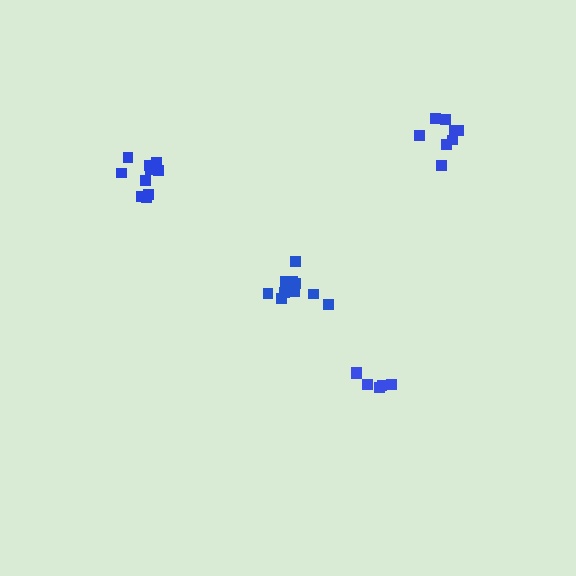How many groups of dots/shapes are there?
There are 4 groups.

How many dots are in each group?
Group 1: 6 dots, Group 2: 10 dots, Group 3: 10 dots, Group 4: 8 dots (34 total).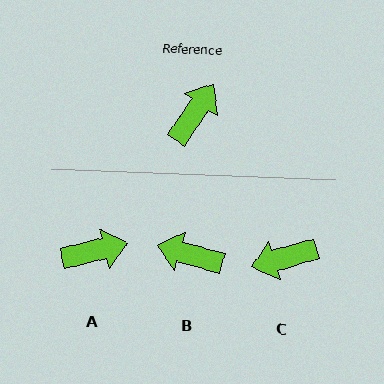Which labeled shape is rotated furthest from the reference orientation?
C, about 140 degrees away.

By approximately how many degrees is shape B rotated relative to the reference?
Approximately 108 degrees counter-clockwise.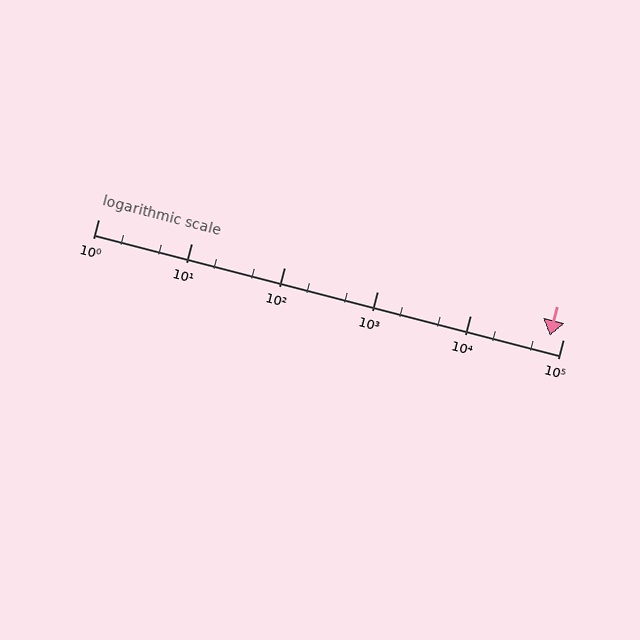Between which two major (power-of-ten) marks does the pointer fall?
The pointer is between 10000 and 100000.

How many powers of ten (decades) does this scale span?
The scale spans 5 decades, from 1 to 100000.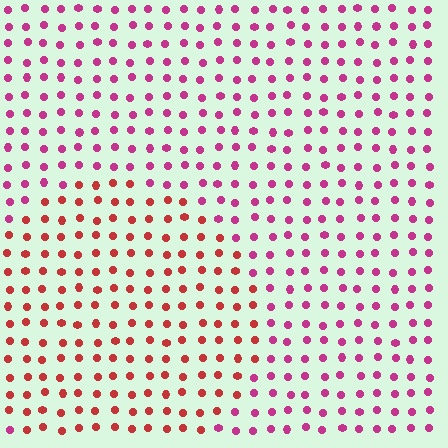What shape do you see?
I see a circle.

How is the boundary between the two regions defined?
The boundary is defined purely by a slight shift in hue (about 36 degrees). Spacing, size, and orientation are identical on both sides.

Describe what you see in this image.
The image is filled with small magenta elements in a uniform arrangement. A circle-shaped region is visible where the elements are tinted to a slightly different hue, forming a subtle color boundary.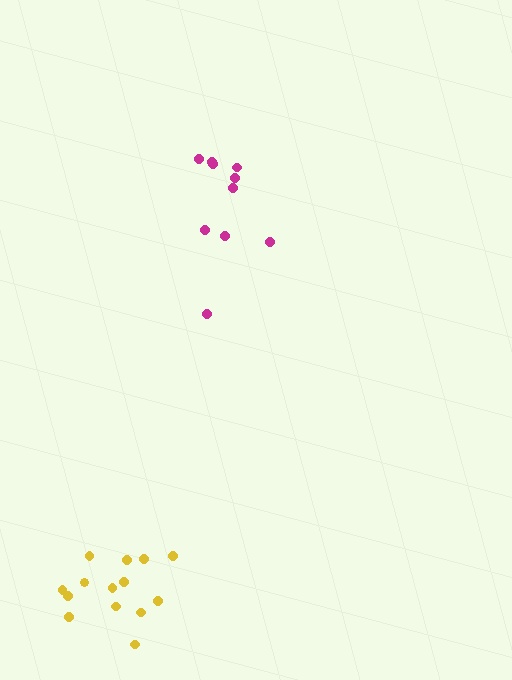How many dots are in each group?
Group 1: 10 dots, Group 2: 14 dots (24 total).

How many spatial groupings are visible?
There are 2 spatial groupings.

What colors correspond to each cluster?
The clusters are colored: magenta, yellow.